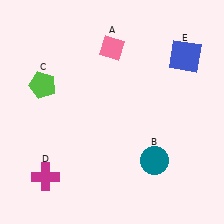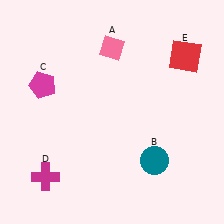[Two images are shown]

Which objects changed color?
C changed from lime to magenta. E changed from blue to red.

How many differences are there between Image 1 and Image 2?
There are 2 differences between the two images.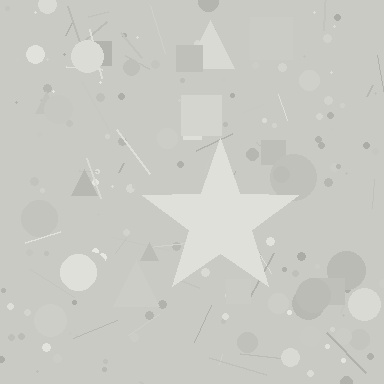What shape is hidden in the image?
A star is hidden in the image.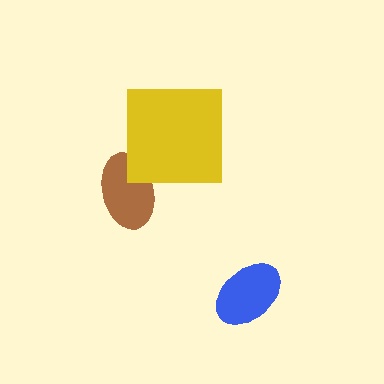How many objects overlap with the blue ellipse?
0 objects overlap with the blue ellipse.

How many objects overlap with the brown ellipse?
1 object overlaps with the brown ellipse.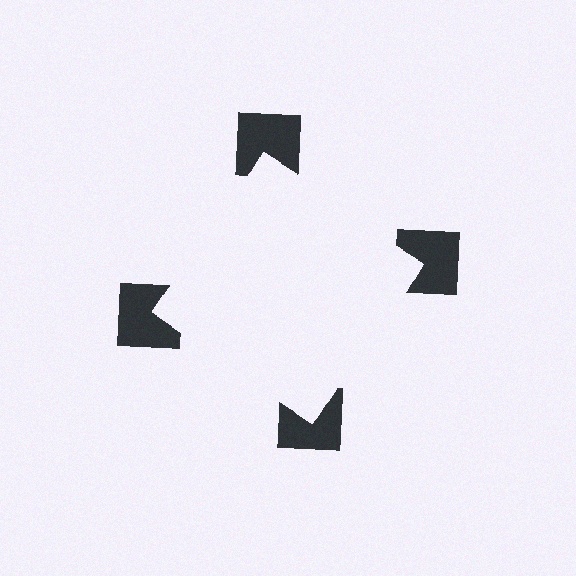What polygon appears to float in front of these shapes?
An illusory square — its edges are inferred from the aligned wedge cuts in the notched squares, not physically drawn.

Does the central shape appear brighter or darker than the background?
It typically appears slightly brighter than the background, even though no actual brightness change is drawn.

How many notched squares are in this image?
There are 4 — one at each vertex of the illusory square.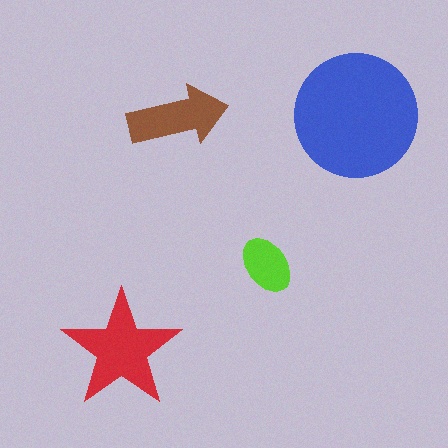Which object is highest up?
The blue circle is topmost.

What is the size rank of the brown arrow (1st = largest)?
3rd.